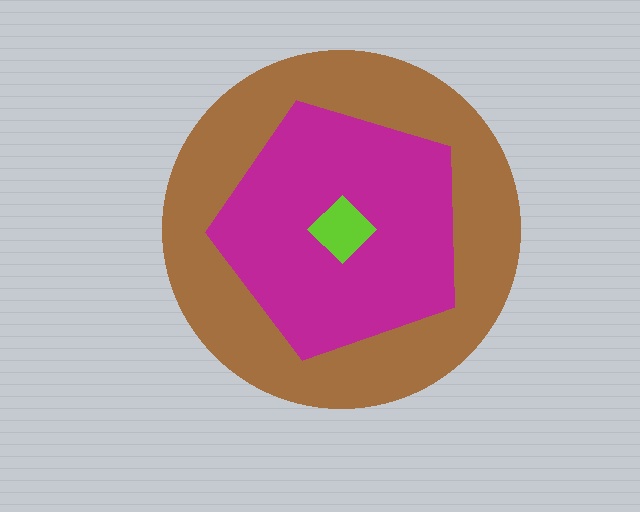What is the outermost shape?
The brown circle.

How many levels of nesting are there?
3.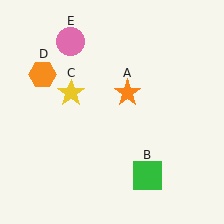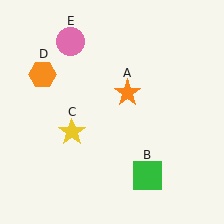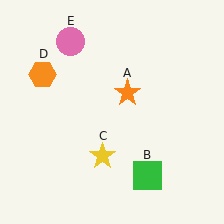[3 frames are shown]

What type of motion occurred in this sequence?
The yellow star (object C) rotated counterclockwise around the center of the scene.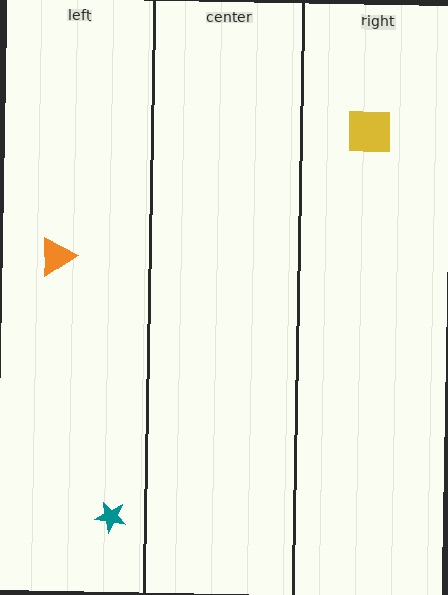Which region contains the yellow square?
The right region.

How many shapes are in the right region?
1.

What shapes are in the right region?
The yellow square.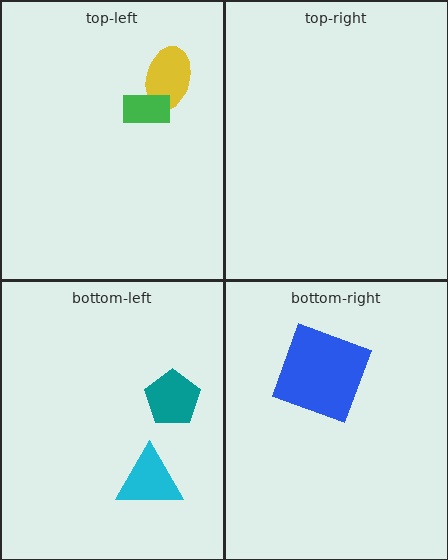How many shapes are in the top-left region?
2.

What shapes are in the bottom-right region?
The blue square.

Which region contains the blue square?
The bottom-right region.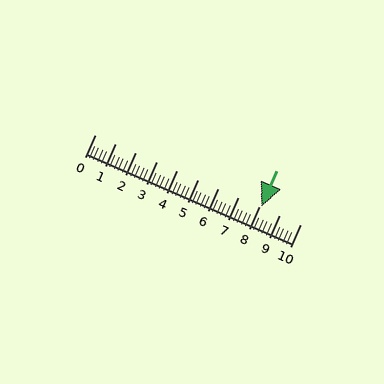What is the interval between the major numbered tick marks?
The major tick marks are spaced 1 units apart.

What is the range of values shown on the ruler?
The ruler shows values from 0 to 10.